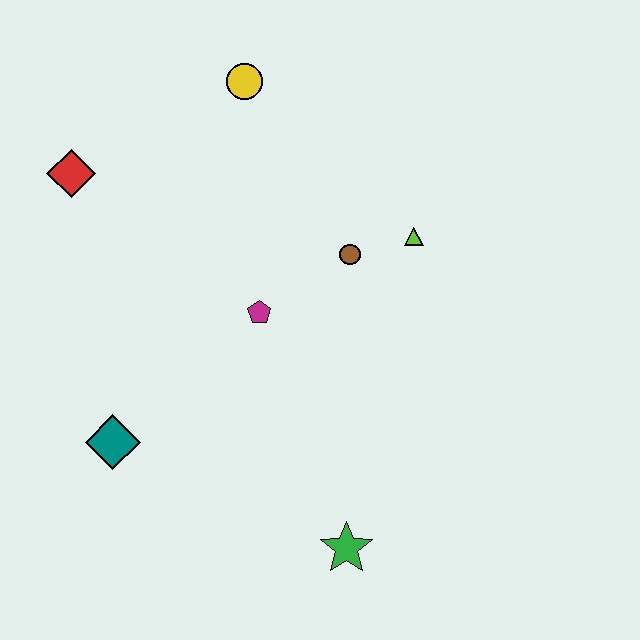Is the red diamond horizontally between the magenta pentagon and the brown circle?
No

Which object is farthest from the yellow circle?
The green star is farthest from the yellow circle.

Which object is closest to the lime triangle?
The brown circle is closest to the lime triangle.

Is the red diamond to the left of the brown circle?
Yes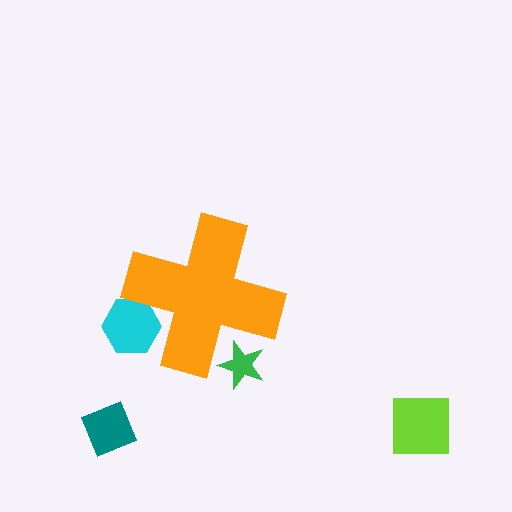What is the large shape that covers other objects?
An orange cross.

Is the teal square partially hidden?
No, the teal square is fully visible.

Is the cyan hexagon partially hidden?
Yes, the cyan hexagon is partially hidden behind the orange cross.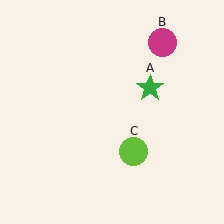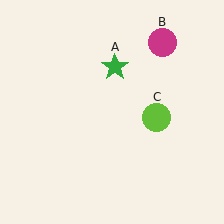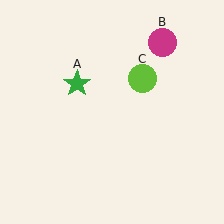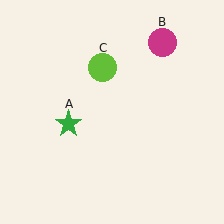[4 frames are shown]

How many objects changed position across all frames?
2 objects changed position: green star (object A), lime circle (object C).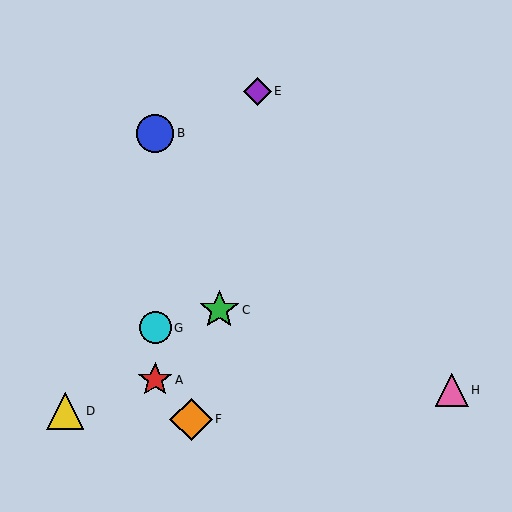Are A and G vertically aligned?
Yes, both are at x≈155.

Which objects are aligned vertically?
Objects A, B, G are aligned vertically.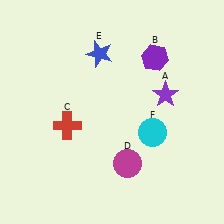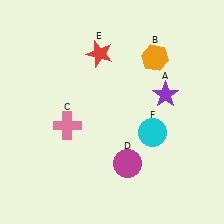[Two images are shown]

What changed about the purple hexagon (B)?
In Image 1, B is purple. In Image 2, it changed to orange.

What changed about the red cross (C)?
In Image 1, C is red. In Image 2, it changed to pink.